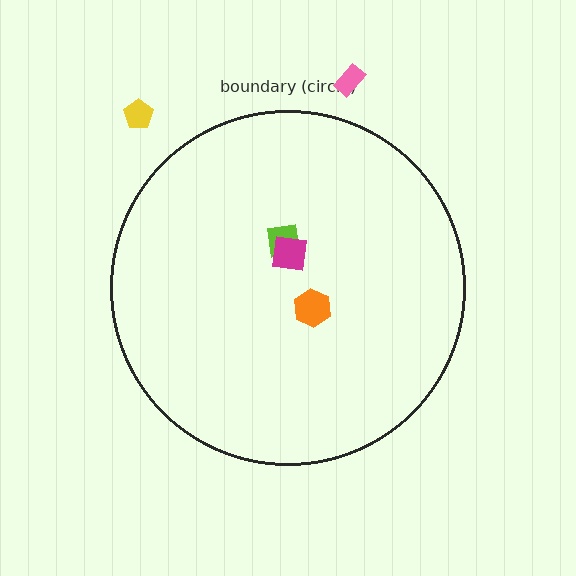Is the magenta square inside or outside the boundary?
Inside.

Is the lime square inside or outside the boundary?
Inside.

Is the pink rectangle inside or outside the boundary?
Outside.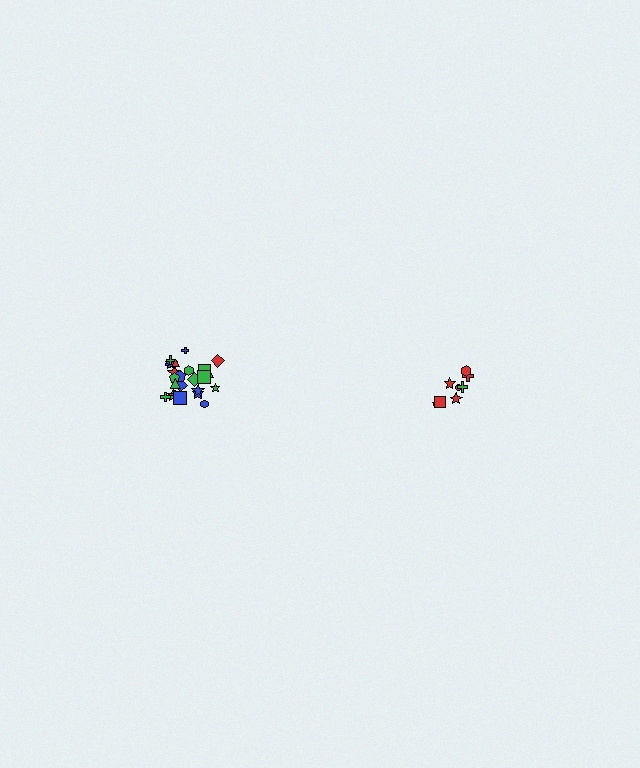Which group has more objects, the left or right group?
The left group.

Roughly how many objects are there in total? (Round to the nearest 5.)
Roughly 35 objects in total.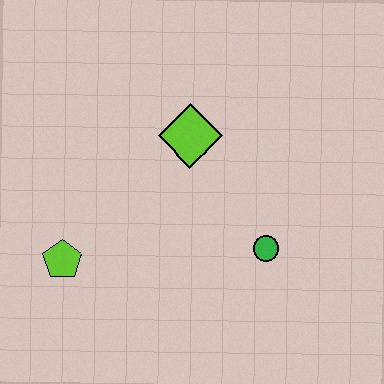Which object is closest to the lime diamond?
The green circle is closest to the lime diamond.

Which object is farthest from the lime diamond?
The lime pentagon is farthest from the lime diamond.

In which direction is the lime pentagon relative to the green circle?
The lime pentagon is to the left of the green circle.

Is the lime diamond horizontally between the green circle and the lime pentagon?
Yes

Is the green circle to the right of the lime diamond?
Yes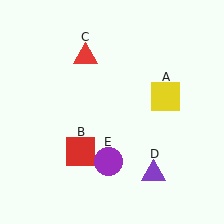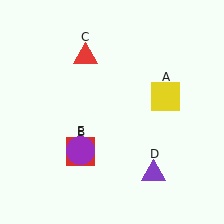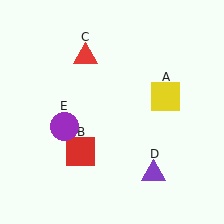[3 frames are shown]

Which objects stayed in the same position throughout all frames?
Yellow square (object A) and red square (object B) and red triangle (object C) and purple triangle (object D) remained stationary.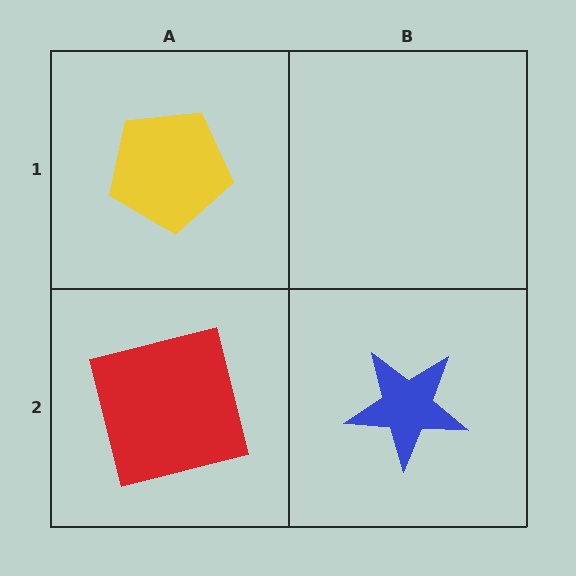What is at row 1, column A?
A yellow pentagon.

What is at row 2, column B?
A blue star.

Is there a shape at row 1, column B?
No, that cell is empty.